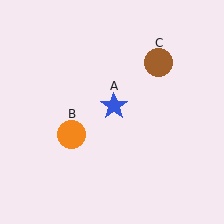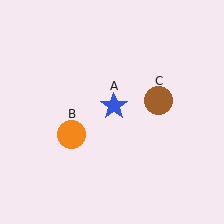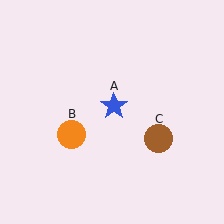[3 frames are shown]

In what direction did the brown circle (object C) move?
The brown circle (object C) moved down.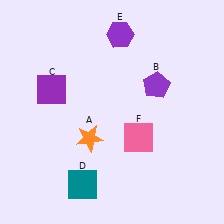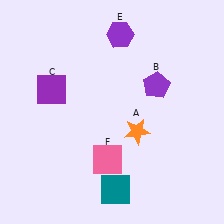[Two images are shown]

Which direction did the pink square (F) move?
The pink square (F) moved left.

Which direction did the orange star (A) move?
The orange star (A) moved right.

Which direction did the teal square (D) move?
The teal square (D) moved right.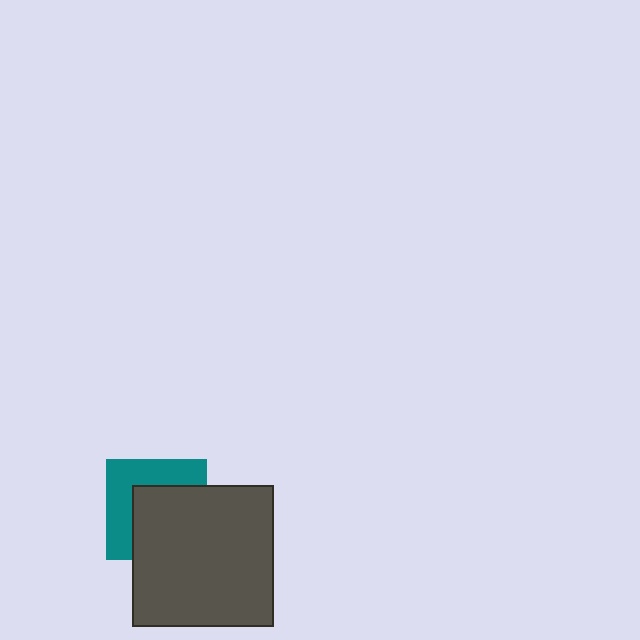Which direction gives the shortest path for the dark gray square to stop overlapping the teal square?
Moving toward the lower-right gives the shortest separation.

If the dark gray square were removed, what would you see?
You would see the complete teal square.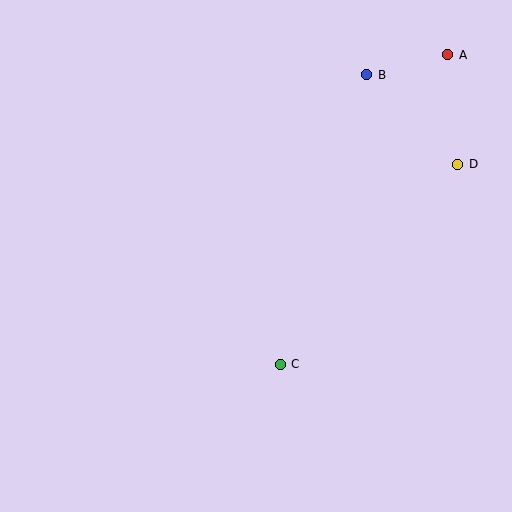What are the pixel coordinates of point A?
Point A is at (448, 55).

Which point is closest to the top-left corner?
Point B is closest to the top-left corner.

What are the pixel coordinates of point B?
Point B is at (367, 75).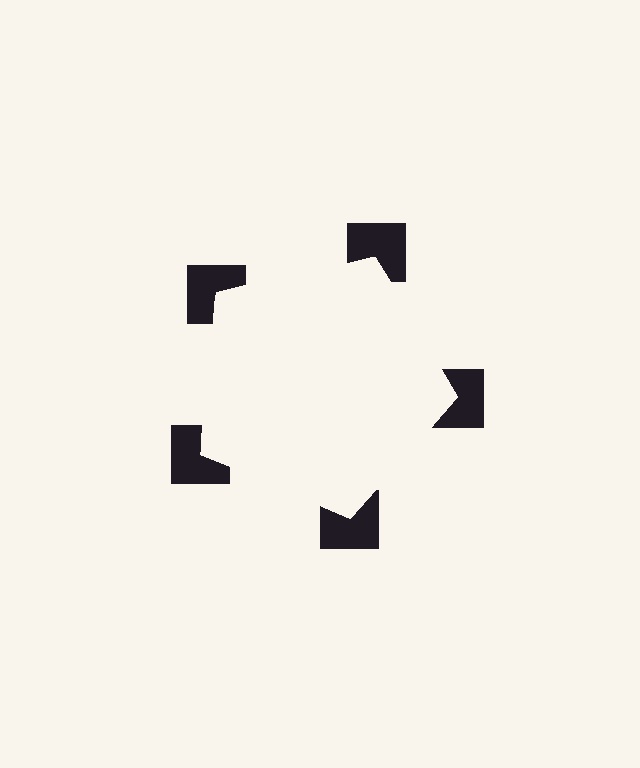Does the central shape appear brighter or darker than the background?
It typically appears slightly brighter than the background, even though no actual brightness change is drawn.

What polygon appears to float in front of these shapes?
An illusory pentagon — its edges are inferred from the aligned wedge cuts in the notched squares, not physically drawn.